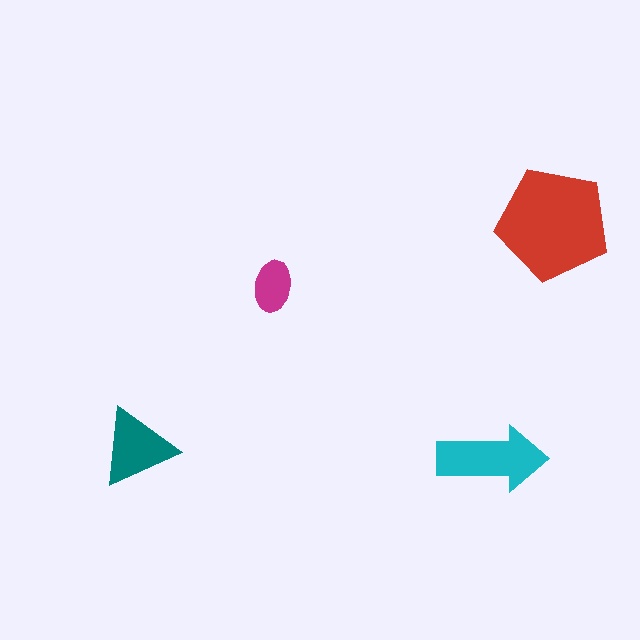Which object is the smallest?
The magenta ellipse.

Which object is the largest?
The red pentagon.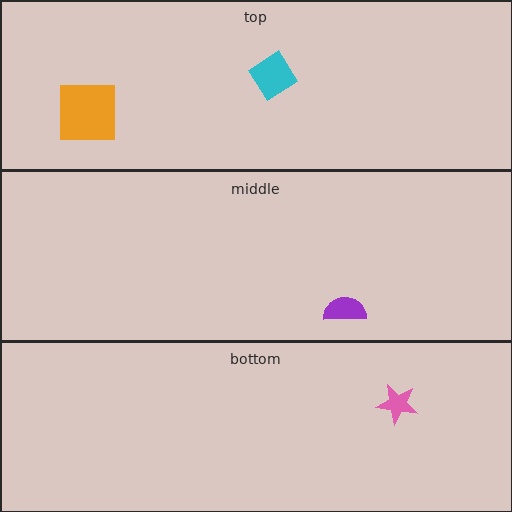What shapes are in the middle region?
The purple semicircle.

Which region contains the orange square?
The top region.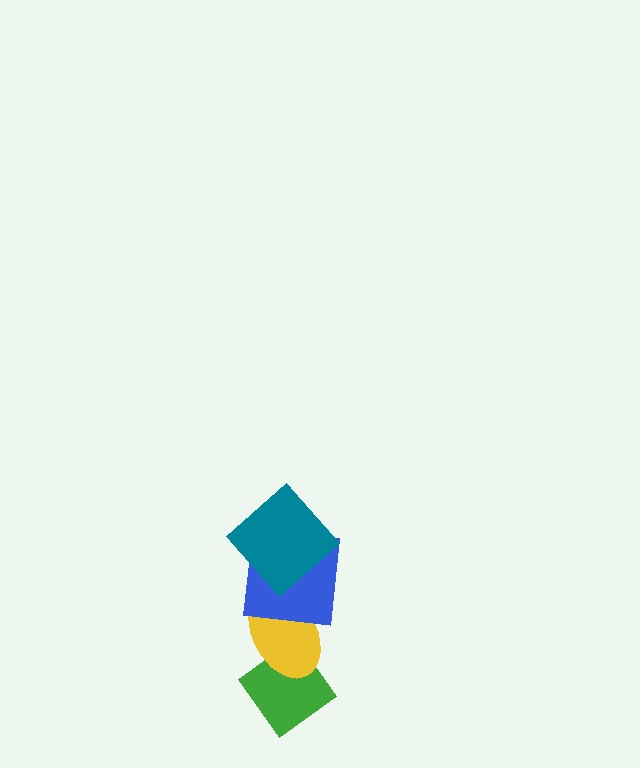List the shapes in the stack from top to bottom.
From top to bottom: the teal diamond, the blue square, the yellow ellipse, the green diamond.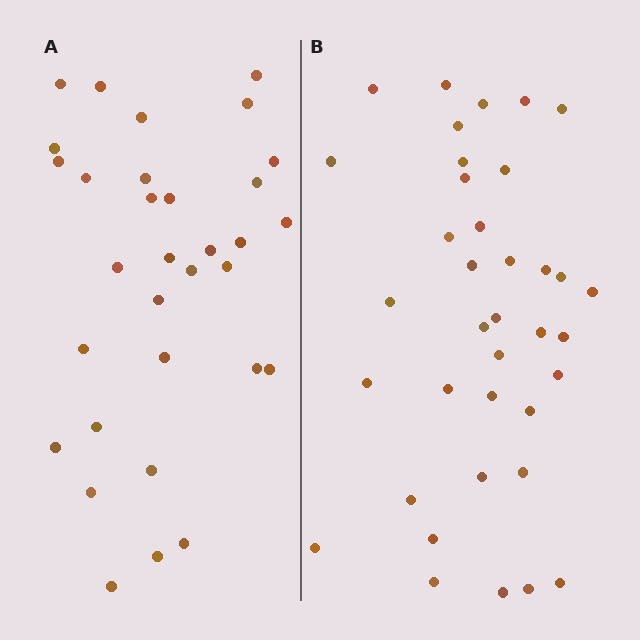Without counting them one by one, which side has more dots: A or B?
Region B (the right region) has more dots.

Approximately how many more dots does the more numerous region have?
Region B has about 5 more dots than region A.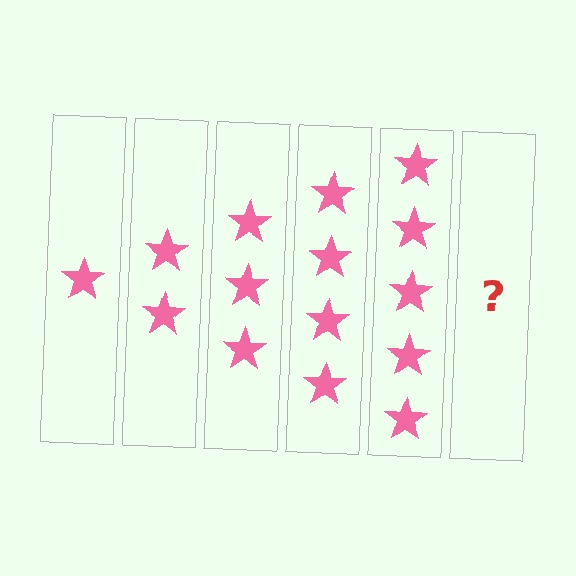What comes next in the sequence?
The next element should be 6 stars.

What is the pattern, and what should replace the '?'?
The pattern is that each step adds one more star. The '?' should be 6 stars.